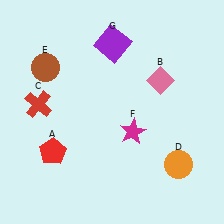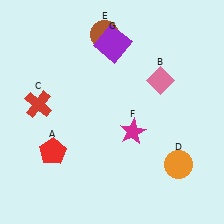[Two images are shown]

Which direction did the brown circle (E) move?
The brown circle (E) moved right.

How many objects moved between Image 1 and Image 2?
1 object moved between the two images.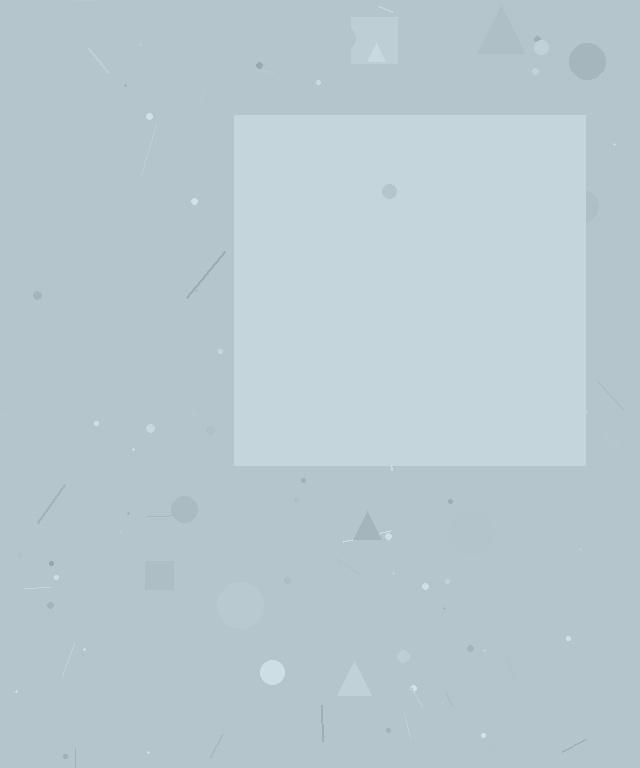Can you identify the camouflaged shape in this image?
The camouflaged shape is a square.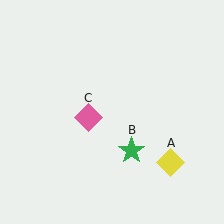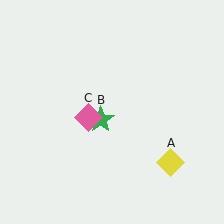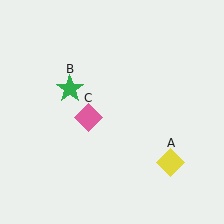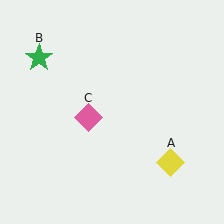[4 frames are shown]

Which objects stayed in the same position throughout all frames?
Yellow diamond (object A) and pink diamond (object C) remained stationary.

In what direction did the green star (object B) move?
The green star (object B) moved up and to the left.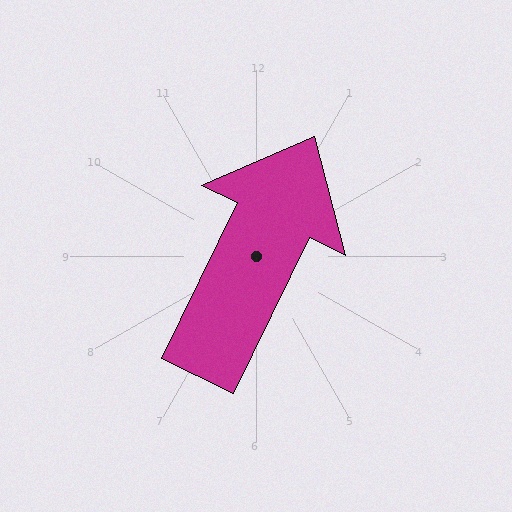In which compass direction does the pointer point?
Northeast.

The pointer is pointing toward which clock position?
Roughly 1 o'clock.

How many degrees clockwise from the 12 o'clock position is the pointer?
Approximately 26 degrees.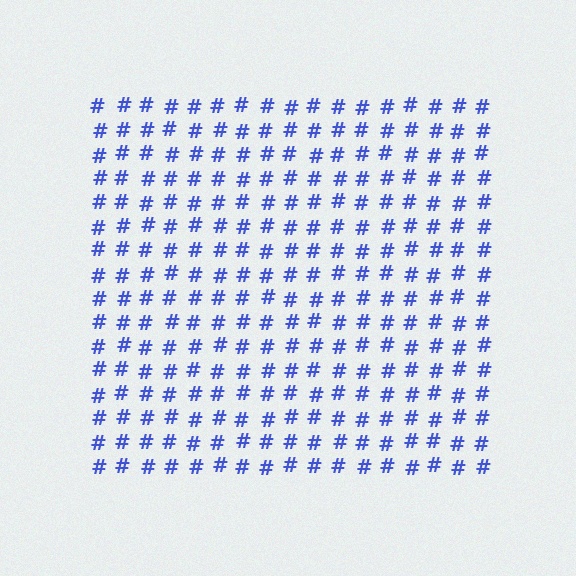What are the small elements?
The small elements are hash symbols.